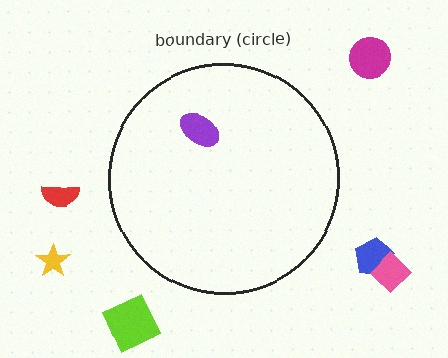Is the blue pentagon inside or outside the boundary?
Outside.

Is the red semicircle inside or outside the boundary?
Outside.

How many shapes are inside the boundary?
1 inside, 6 outside.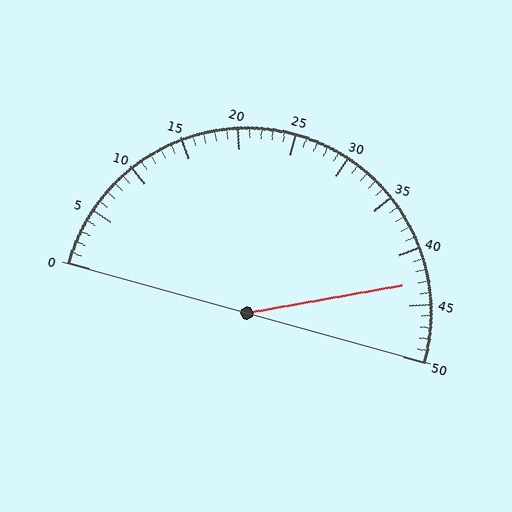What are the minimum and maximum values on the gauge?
The gauge ranges from 0 to 50.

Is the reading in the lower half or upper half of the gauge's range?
The reading is in the upper half of the range (0 to 50).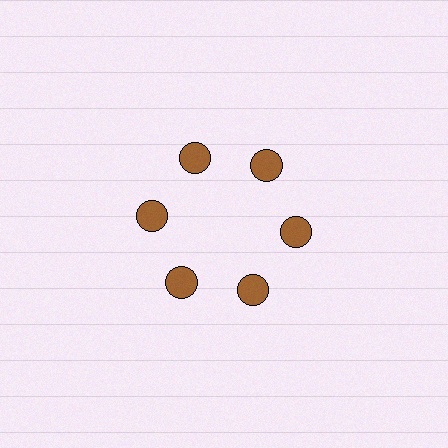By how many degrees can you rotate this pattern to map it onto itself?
The pattern maps onto itself every 60 degrees of rotation.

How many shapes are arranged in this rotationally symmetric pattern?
There are 6 shapes, arranged in 6 groups of 1.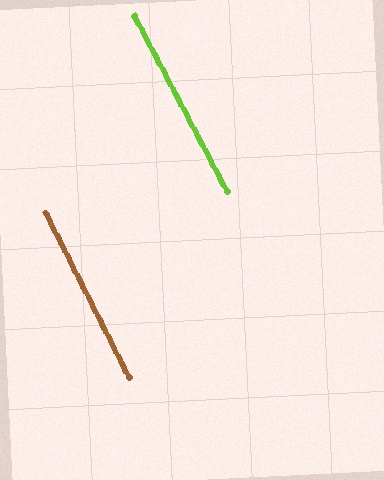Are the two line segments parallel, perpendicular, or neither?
Parallel — their directions differ by only 1.0°.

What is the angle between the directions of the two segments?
Approximately 1 degree.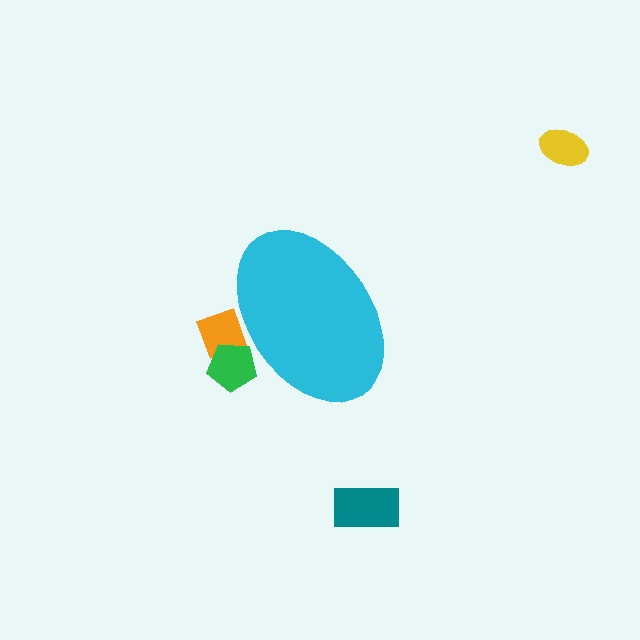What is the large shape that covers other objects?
A cyan ellipse.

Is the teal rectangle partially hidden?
No, the teal rectangle is fully visible.